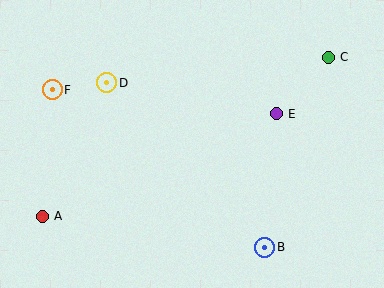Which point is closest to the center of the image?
Point E at (276, 114) is closest to the center.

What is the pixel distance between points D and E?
The distance between D and E is 173 pixels.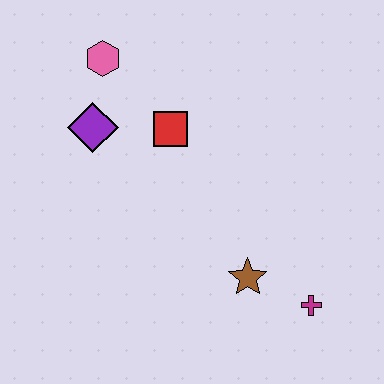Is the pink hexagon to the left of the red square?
Yes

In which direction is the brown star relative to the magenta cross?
The brown star is to the left of the magenta cross.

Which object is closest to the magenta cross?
The brown star is closest to the magenta cross.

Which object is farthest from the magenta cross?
The pink hexagon is farthest from the magenta cross.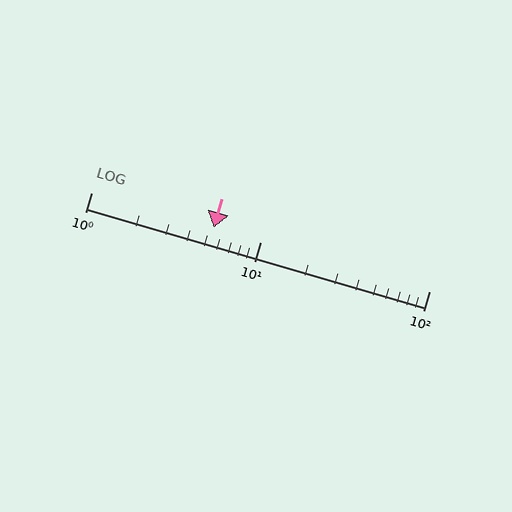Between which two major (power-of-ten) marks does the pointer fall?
The pointer is between 1 and 10.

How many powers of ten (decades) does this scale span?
The scale spans 2 decades, from 1 to 100.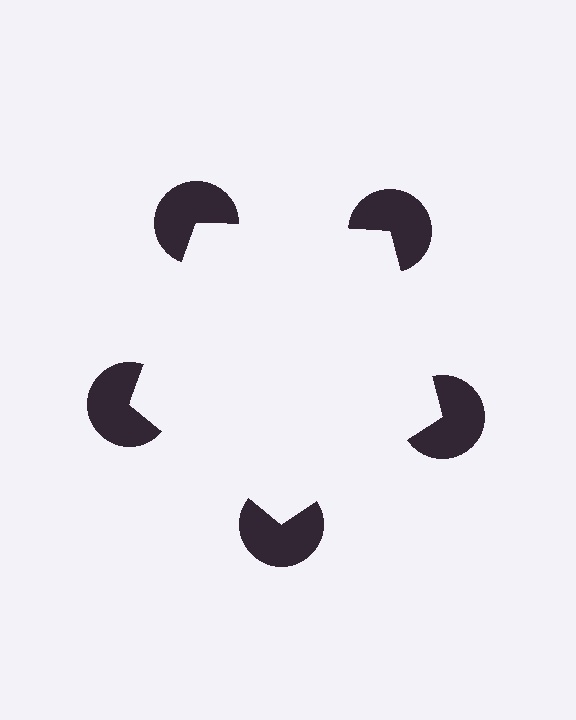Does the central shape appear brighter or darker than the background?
It typically appears slightly brighter than the background, even though no actual brightness change is drawn.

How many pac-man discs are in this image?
There are 5 — one at each vertex of the illusory pentagon.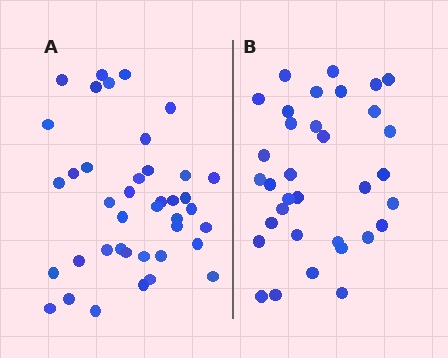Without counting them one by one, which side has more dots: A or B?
Region A (the left region) has more dots.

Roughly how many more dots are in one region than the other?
Region A has about 6 more dots than region B.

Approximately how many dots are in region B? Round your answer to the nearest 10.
About 30 dots. (The exact count is 34, which rounds to 30.)